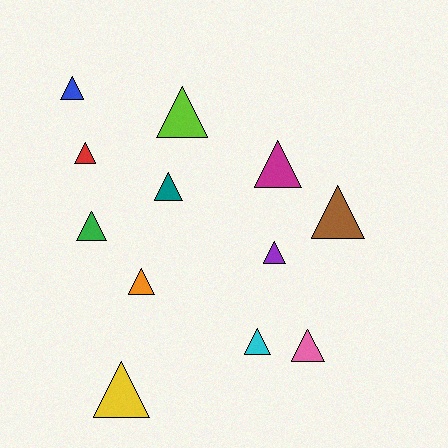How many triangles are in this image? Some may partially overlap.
There are 12 triangles.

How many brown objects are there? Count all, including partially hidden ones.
There is 1 brown object.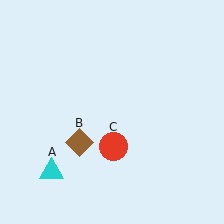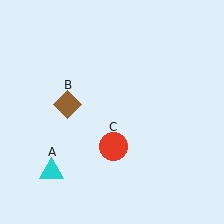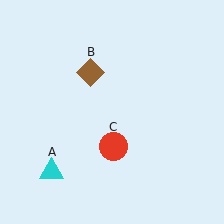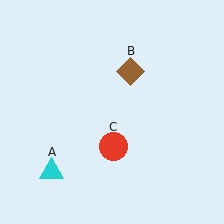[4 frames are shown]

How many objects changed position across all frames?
1 object changed position: brown diamond (object B).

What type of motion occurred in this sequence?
The brown diamond (object B) rotated clockwise around the center of the scene.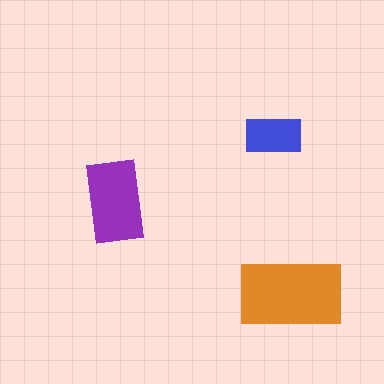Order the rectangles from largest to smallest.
the orange one, the purple one, the blue one.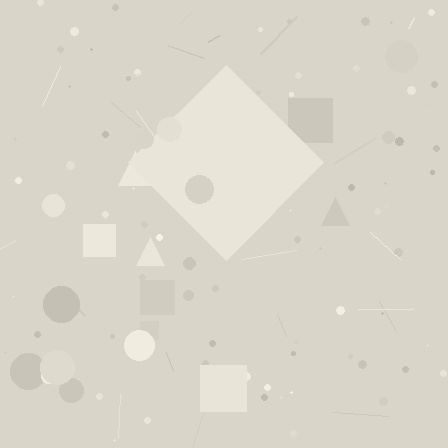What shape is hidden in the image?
A diamond is hidden in the image.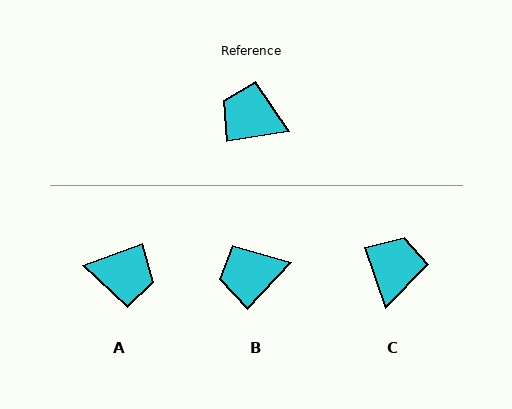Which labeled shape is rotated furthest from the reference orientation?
A, about 168 degrees away.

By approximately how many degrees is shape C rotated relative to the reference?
Approximately 79 degrees clockwise.